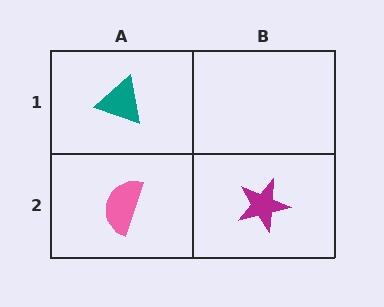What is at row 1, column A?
A teal triangle.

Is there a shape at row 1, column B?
No, that cell is empty.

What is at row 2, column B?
A magenta star.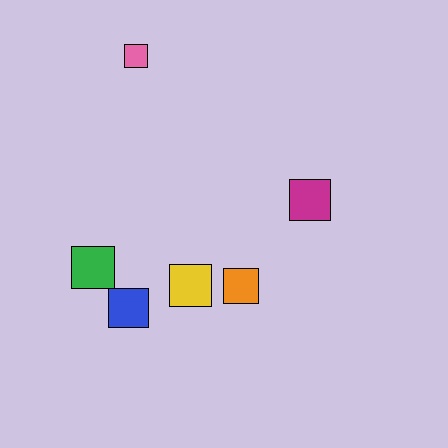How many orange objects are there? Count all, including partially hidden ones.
There is 1 orange object.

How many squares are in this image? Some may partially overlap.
There are 6 squares.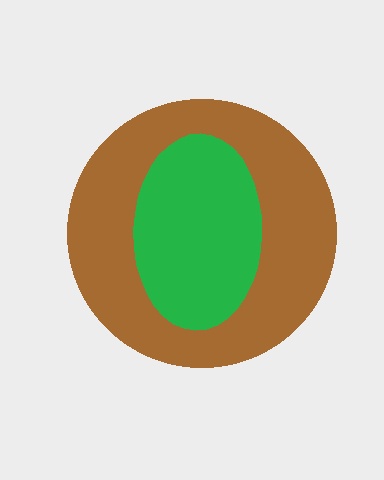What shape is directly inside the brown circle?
The green ellipse.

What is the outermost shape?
The brown circle.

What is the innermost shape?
The green ellipse.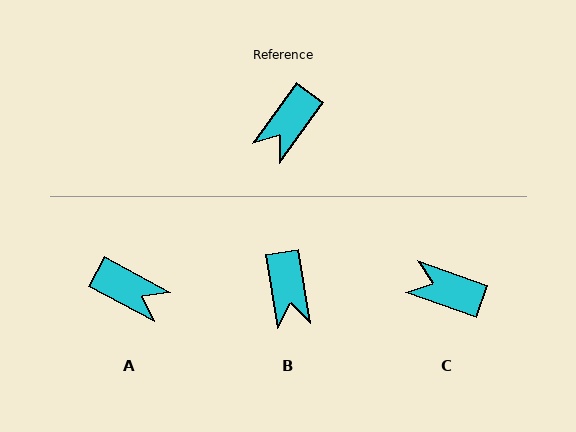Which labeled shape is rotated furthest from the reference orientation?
A, about 98 degrees away.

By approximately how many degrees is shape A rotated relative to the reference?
Approximately 98 degrees counter-clockwise.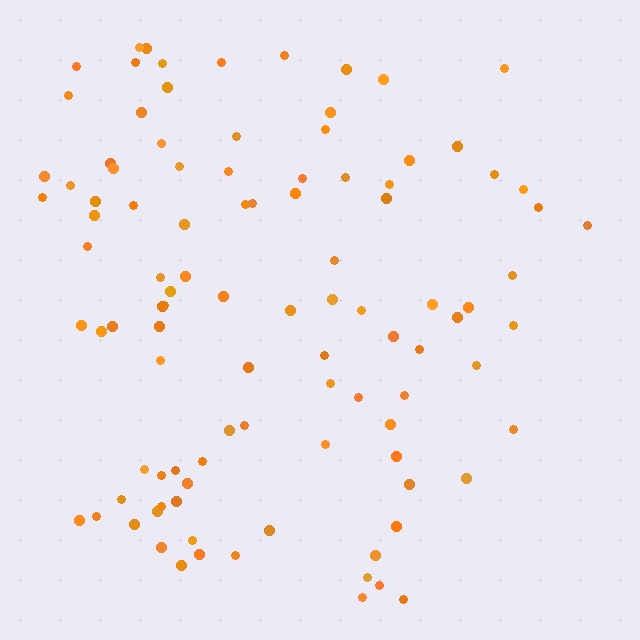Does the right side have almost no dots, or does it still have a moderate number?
Still a moderate number, just noticeably fewer than the left.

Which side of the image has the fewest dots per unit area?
The right.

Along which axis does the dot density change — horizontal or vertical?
Horizontal.